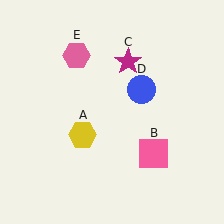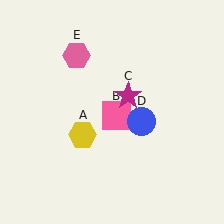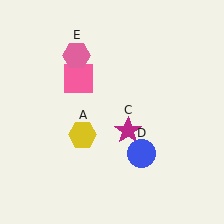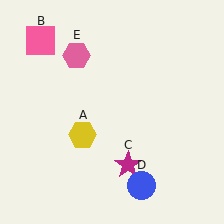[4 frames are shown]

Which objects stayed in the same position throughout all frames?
Yellow hexagon (object A) and pink hexagon (object E) remained stationary.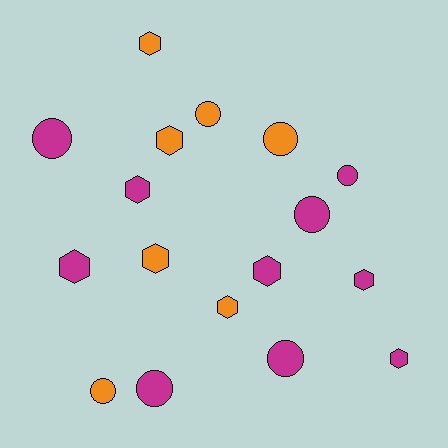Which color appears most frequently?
Magenta, with 10 objects.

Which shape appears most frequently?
Hexagon, with 9 objects.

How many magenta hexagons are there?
There are 5 magenta hexagons.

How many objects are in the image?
There are 17 objects.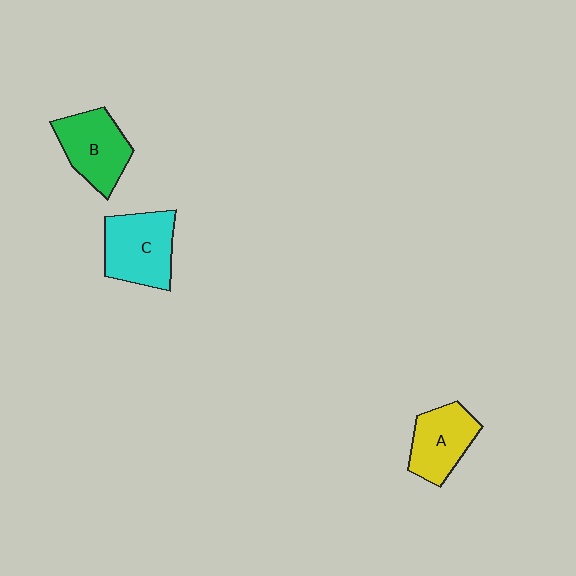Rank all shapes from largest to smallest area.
From largest to smallest: C (cyan), B (green), A (yellow).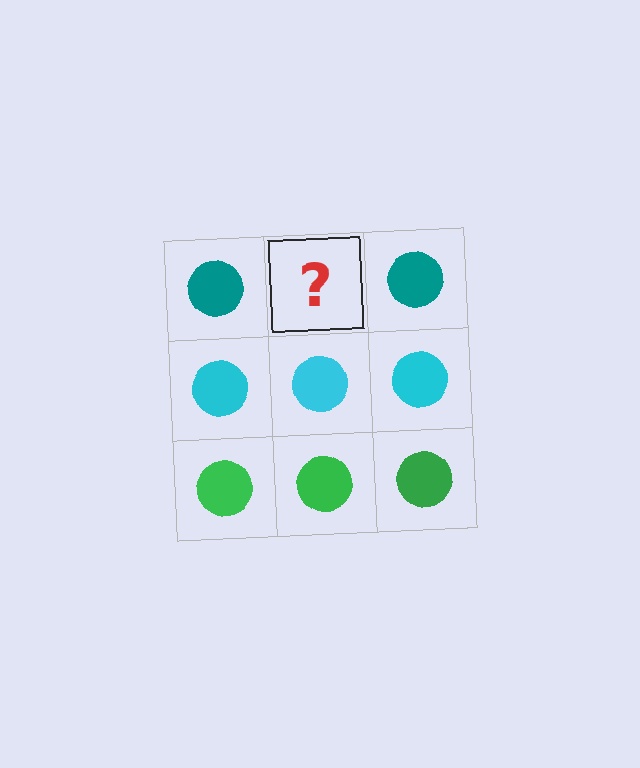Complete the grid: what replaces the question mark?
The question mark should be replaced with a teal circle.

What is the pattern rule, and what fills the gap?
The rule is that each row has a consistent color. The gap should be filled with a teal circle.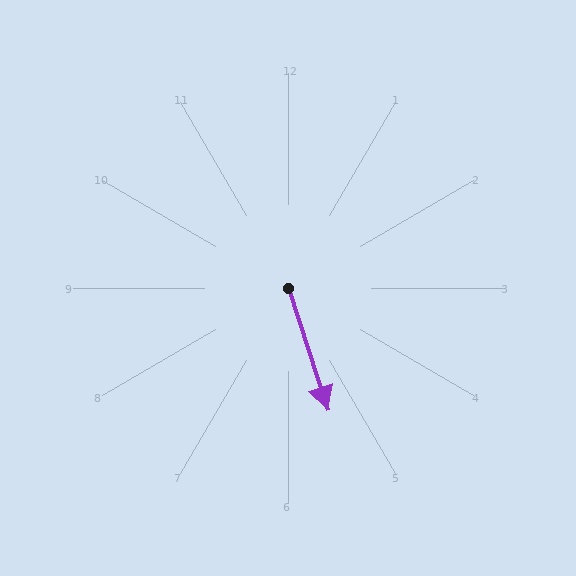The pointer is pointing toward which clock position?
Roughly 5 o'clock.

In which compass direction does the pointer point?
South.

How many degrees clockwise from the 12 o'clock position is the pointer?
Approximately 162 degrees.